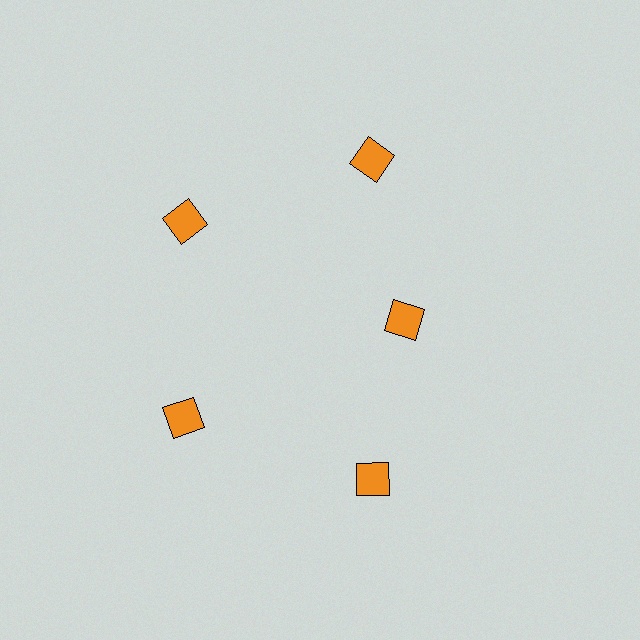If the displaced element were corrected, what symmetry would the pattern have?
It would have 5-fold rotational symmetry — the pattern would map onto itself every 72 degrees.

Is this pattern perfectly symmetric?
No. The 5 orange diamonds are arranged in a ring, but one element near the 3 o'clock position is pulled inward toward the center, breaking the 5-fold rotational symmetry.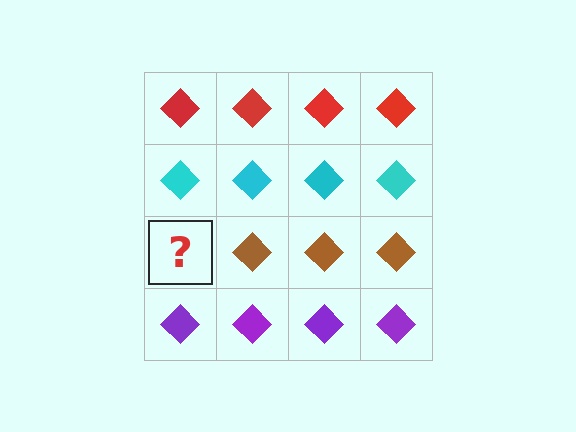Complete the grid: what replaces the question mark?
The question mark should be replaced with a brown diamond.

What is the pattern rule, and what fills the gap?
The rule is that each row has a consistent color. The gap should be filled with a brown diamond.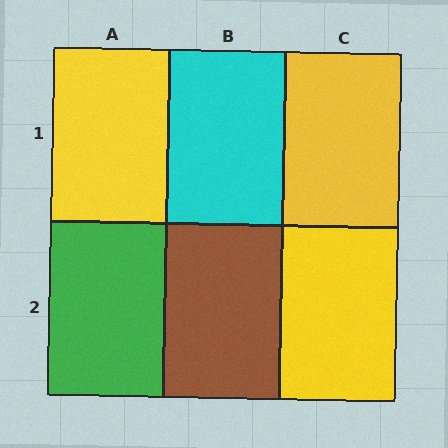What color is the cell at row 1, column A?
Yellow.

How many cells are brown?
1 cell is brown.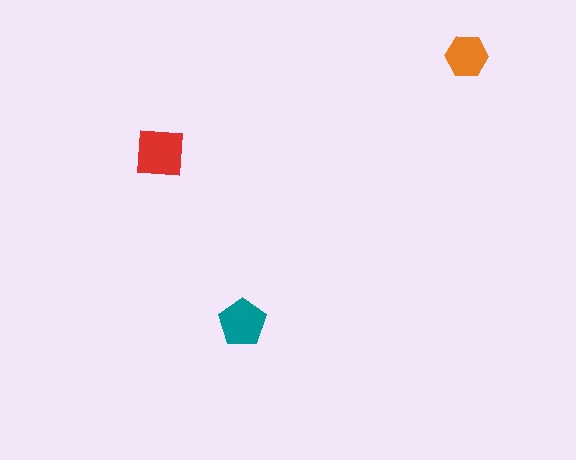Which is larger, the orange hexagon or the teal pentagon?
The teal pentagon.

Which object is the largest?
The red square.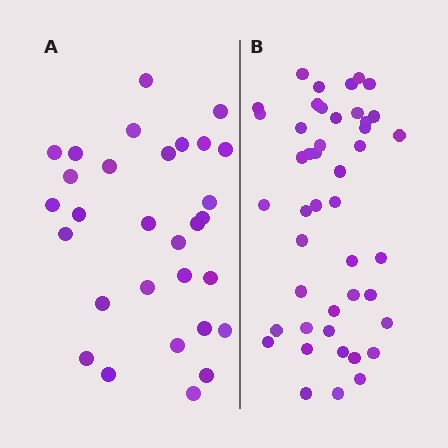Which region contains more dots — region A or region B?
Region B (the right region) has more dots.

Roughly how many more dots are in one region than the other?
Region B has approximately 15 more dots than region A.